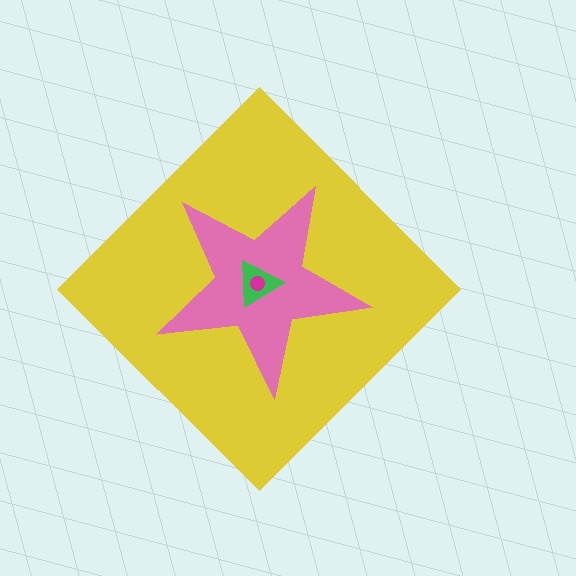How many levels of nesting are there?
4.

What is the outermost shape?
The yellow diamond.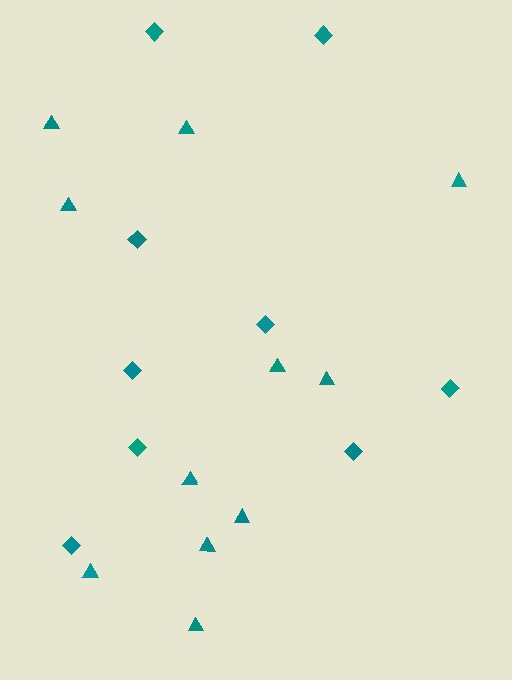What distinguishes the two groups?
There are 2 groups: one group of triangles (11) and one group of diamonds (9).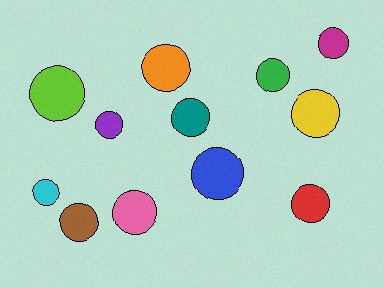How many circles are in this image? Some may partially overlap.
There are 12 circles.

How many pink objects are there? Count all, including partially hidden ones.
There is 1 pink object.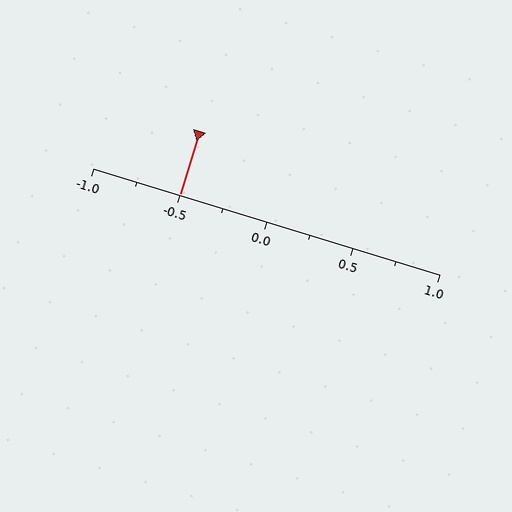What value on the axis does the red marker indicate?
The marker indicates approximately -0.5.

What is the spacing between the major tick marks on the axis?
The major ticks are spaced 0.5 apart.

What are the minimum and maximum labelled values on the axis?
The axis runs from -1.0 to 1.0.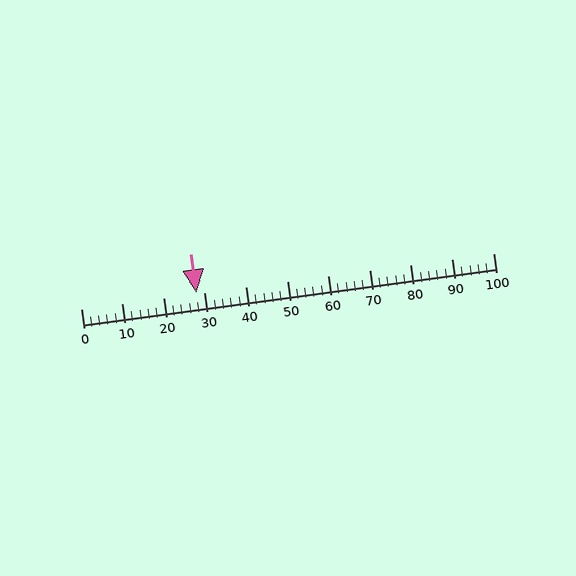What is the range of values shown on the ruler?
The ruler shows values from 0 to 100.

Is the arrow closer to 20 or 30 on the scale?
The arrow is closer to 30.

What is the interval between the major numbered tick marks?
The major tick marks are spaced 10 units apart.